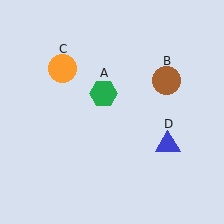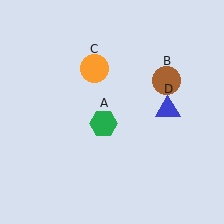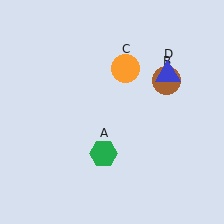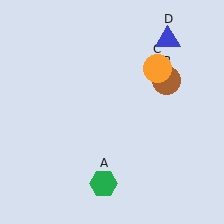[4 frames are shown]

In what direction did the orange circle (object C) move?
The orange circle (object C) moved right.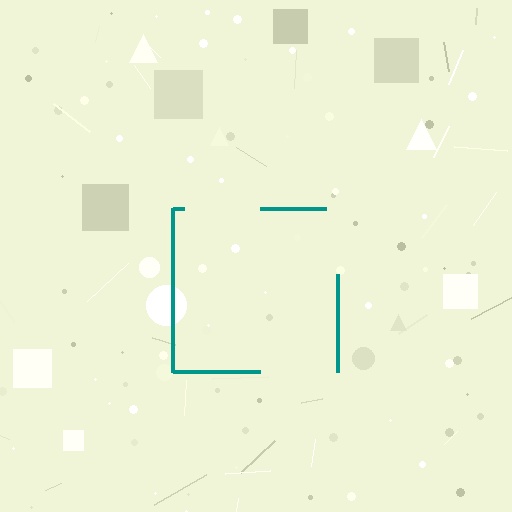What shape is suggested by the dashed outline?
The dashed outline suggests a square.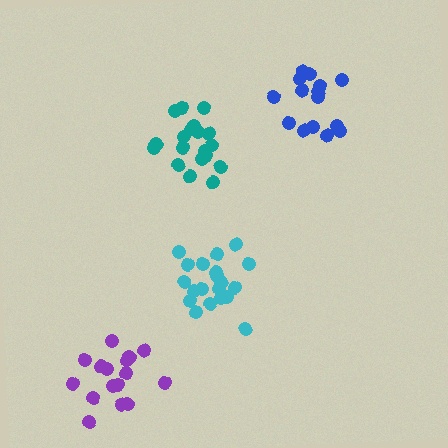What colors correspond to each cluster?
The clusters are colored: cyan, blue, teal, purple.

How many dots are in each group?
Group 1: 20 dots, Group 2: 15 dots, Group 3: 19 dots, Group 4: 16 dots (70 total).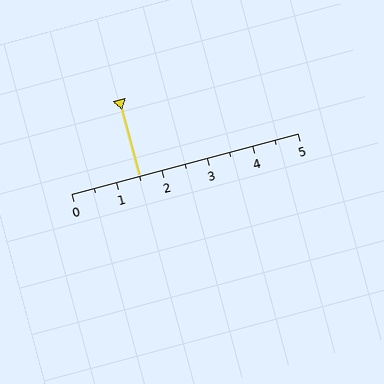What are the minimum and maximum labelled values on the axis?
The axis runs from 0 to 5.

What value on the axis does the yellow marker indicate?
The marker indicates approximately 1.5.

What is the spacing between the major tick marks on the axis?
The major ticks are spaced 1 apart.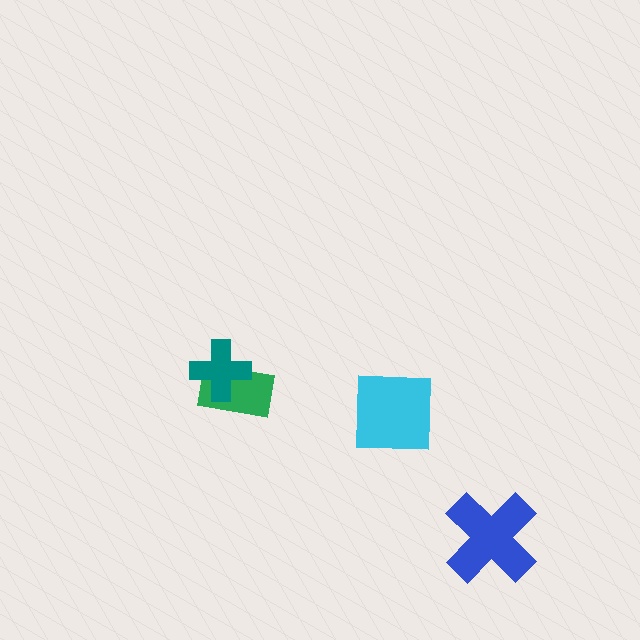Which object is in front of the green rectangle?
The teal cross is in front of the green rectangle.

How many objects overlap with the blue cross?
0 objects overlap with the blue cross.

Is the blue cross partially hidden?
No, no other shape covers it.